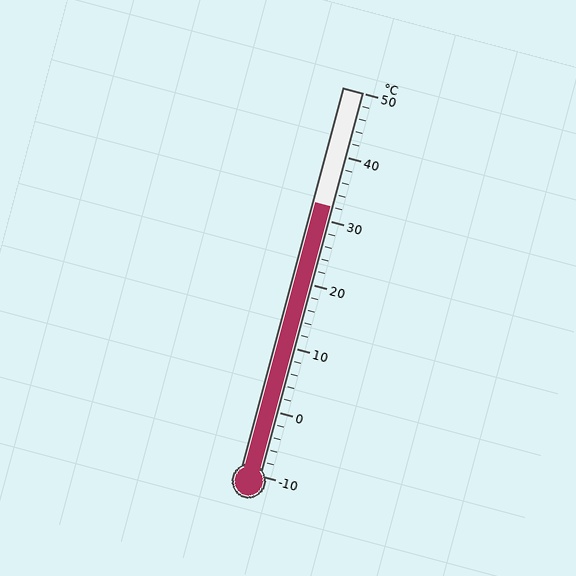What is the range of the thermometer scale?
The thermometer scale ranges from -10°C to 50°C.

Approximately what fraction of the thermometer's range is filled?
The thermometer is filled to approximately 70% of its range.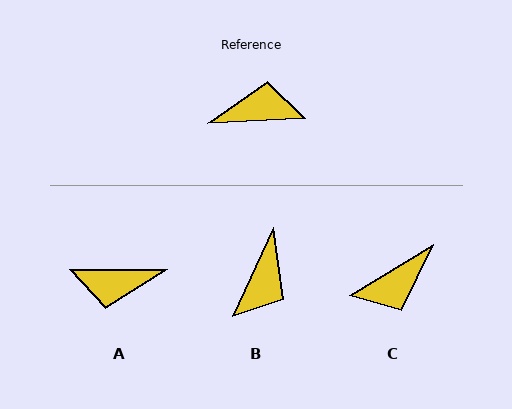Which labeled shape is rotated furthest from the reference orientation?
A, about 178 degrees away.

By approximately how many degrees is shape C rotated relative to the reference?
Approximately 151 degrees clockwise.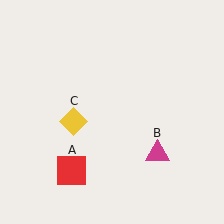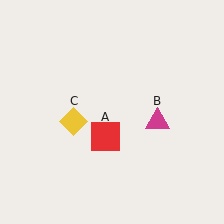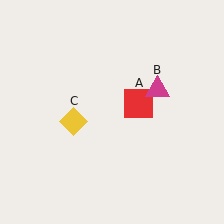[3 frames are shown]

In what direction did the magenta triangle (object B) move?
The magenta triangle (object B) moved up.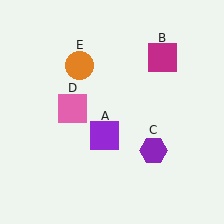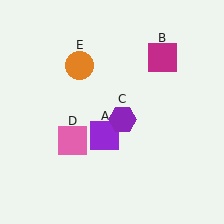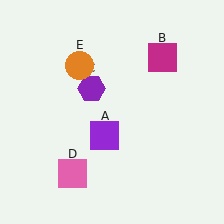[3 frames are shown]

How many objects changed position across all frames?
2 objects changed position: purple hexagon (object C), pink square (object D).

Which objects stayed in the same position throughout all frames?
Purple square (object A) and magenta square (object B) and orange circle (object E) remained stationary.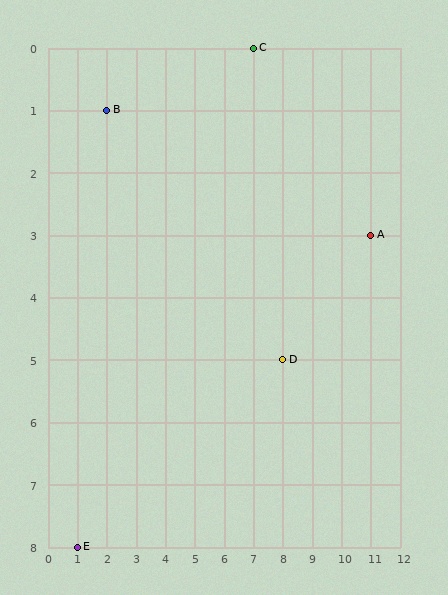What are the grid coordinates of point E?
Point E is at grid coordinates (1, 8).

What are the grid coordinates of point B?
Point B is at grid coordinates (2, 1).